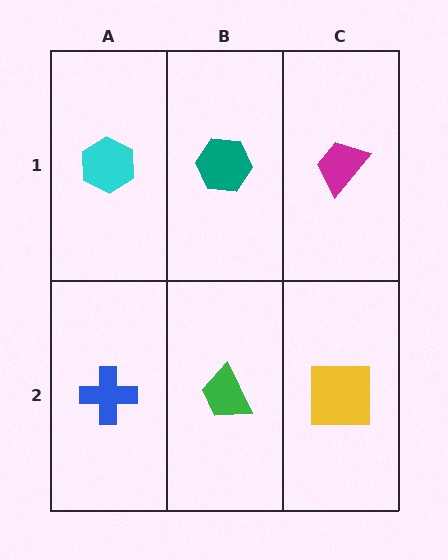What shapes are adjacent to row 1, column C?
A yellow square (row 2, column C), a teal hexagon (row 1, column B).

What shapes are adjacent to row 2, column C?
A magenta trapezoid (row 1, column C), a green trapezoid (row 2, column B).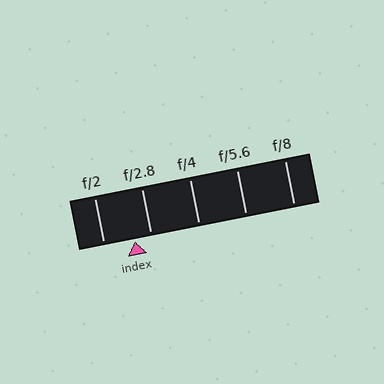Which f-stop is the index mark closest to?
The index mark is closest to f/2.8.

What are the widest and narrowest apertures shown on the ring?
The widest aperture shown is f/2 and the narrowest is f/8.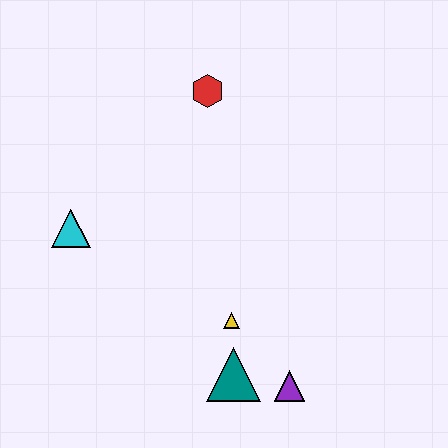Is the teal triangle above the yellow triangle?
No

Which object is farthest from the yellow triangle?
The red hexagon is farthest from the yellow triangle.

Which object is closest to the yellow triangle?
The teal triangle is closest to the yellow triangle.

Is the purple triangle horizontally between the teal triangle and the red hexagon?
No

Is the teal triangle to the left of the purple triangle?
Yes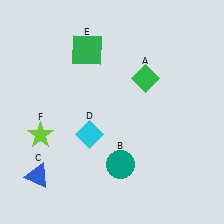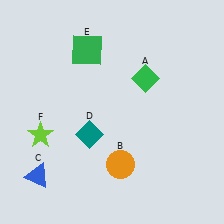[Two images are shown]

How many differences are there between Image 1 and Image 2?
There are 2 differences between the two images.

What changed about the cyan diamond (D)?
In Image 1, D is cyan. In Image 2, it changed to teal.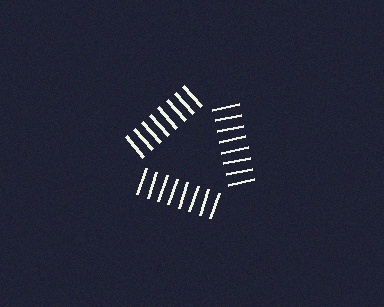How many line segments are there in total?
24 — 8 along each of the 3 edges.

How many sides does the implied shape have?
3 sides — the line-ends trace a triangle.